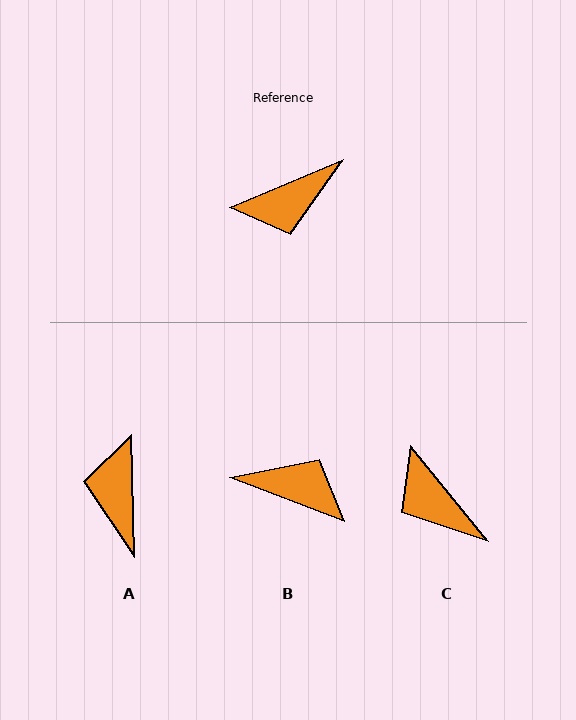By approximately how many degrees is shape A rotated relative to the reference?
Approximately 111 degrees clockwise.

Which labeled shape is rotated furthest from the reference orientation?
B, about 137 degrees away.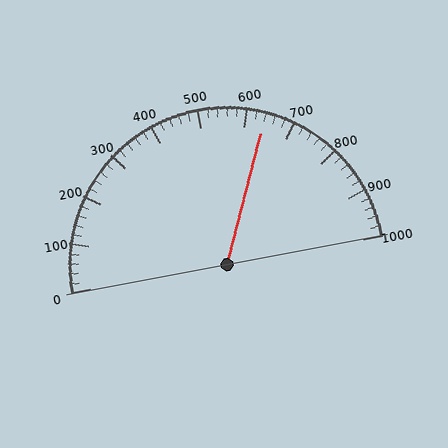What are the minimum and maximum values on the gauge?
The gauge ranges from 0 to 1000.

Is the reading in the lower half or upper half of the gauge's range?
The reading is in the upper half of the range (0 to 1000).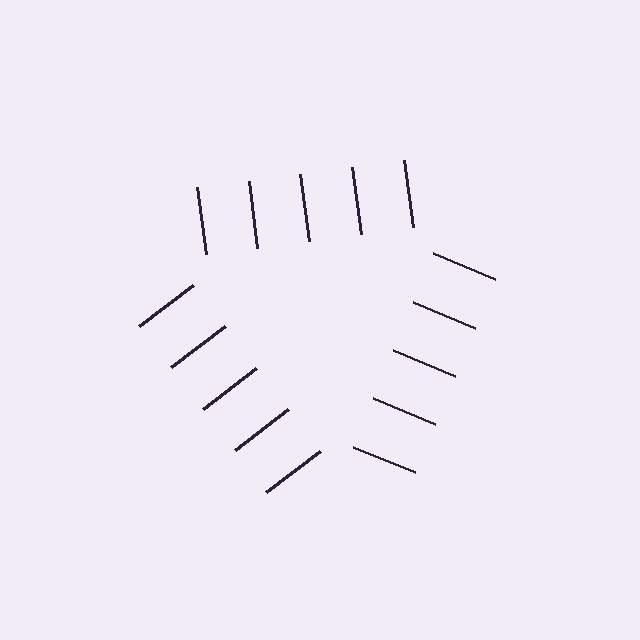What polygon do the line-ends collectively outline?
An illusory triangle — the line segments terminate on its edges but no continuous stroke is drawn.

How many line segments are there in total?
15 — 5 along each of the 3 edges.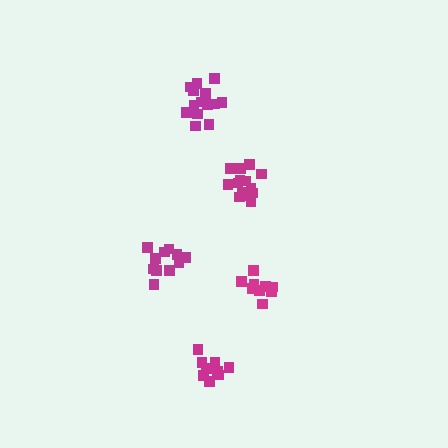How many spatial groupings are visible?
There are 5 spatial groupings.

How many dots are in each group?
Group 1: 15 dots, Group 2: 11 dots, Group 3: 14 dots, Group 4: 9 dots, Group 5: 10 dots (59 total).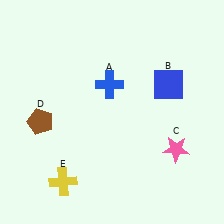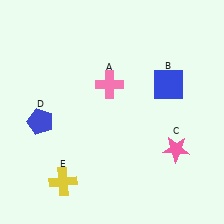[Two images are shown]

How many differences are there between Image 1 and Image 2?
There are 2 differences between the two images.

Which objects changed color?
A changed from blue to pink. D changed from brown to blue.